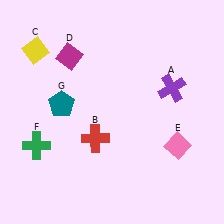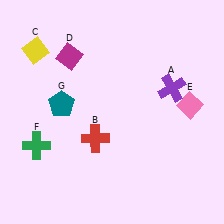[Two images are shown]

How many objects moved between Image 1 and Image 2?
1 object moved between the two images.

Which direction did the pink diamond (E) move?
The pink diamond (E) moved up.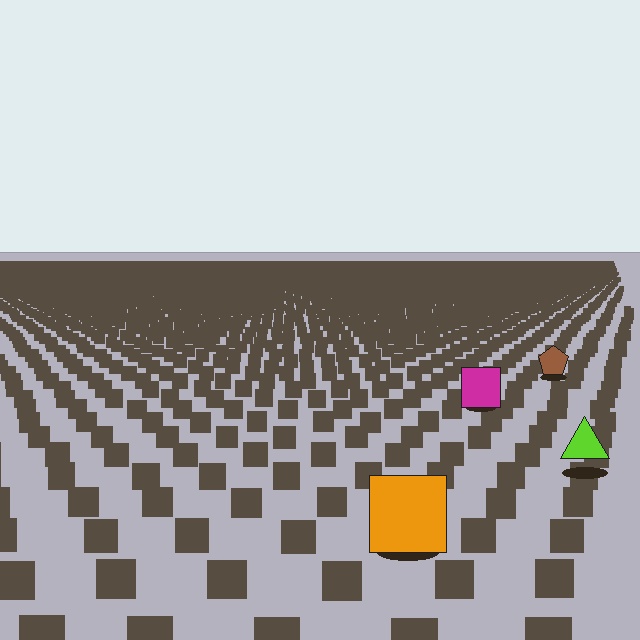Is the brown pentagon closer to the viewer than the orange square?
No. The orange square is closer — you can tell from the texture gradient: the ground texture is coarser near it.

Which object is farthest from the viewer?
The brown pentagon is farthest from the viewer. It appears smaller and the ground texture around it is denser.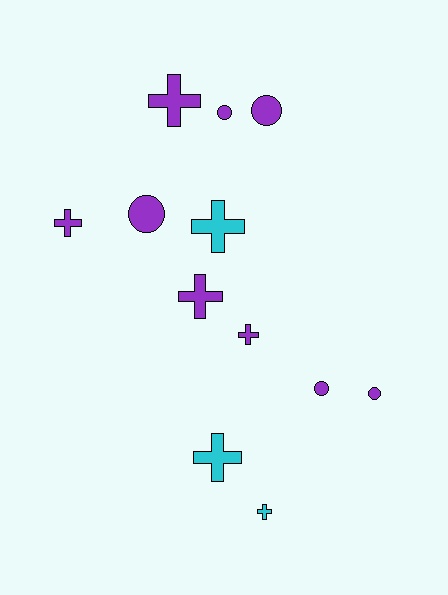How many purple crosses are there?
There are 4 purple crosses.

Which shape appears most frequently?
Cross, with 7 objects.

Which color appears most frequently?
Purple, with 9 objects.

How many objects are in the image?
There are 12 objects.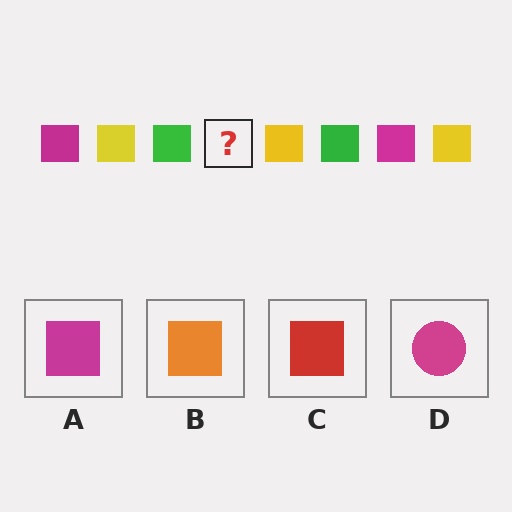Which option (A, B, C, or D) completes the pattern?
A.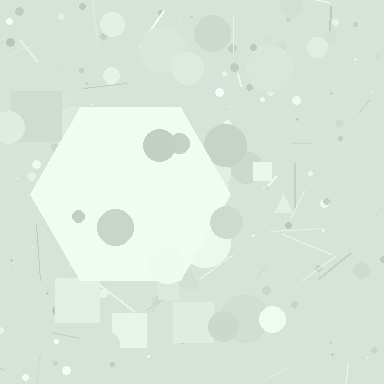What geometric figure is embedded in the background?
A hexagon is embedded in the background.